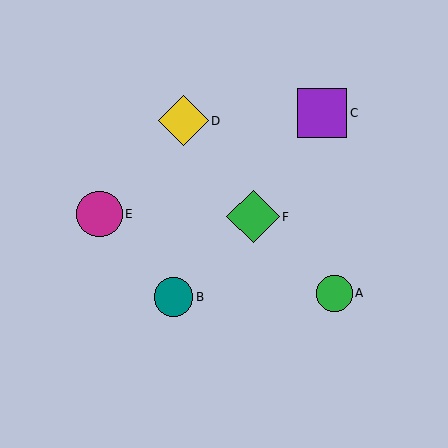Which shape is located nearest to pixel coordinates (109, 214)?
The magenta circle (labeled E) at (99, 214) is nearest to that location.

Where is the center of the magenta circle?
The center of the magenta circle is at (99, 214).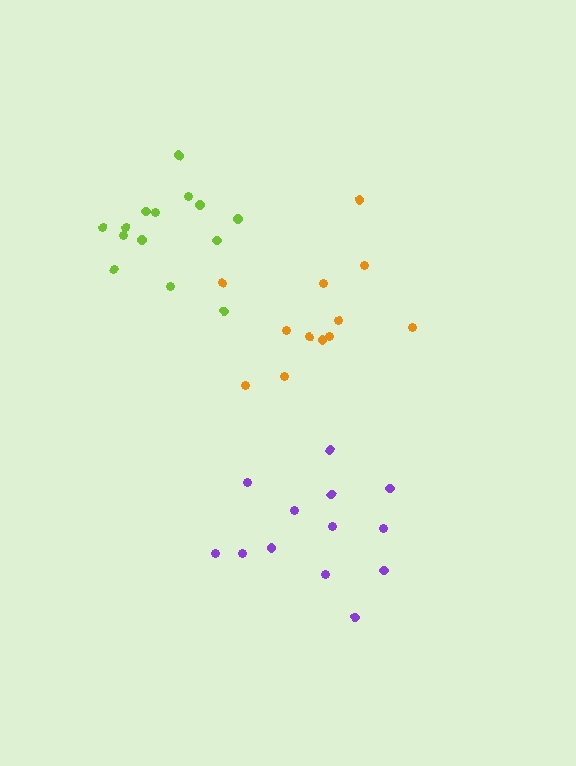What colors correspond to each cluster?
The clusters are colored: orange, purple, lime.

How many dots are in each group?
Group 1: 12 dots, Group 2: 13 dots, Group 3: 14 dots (39 total).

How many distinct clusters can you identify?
There are 3 distinct clusters.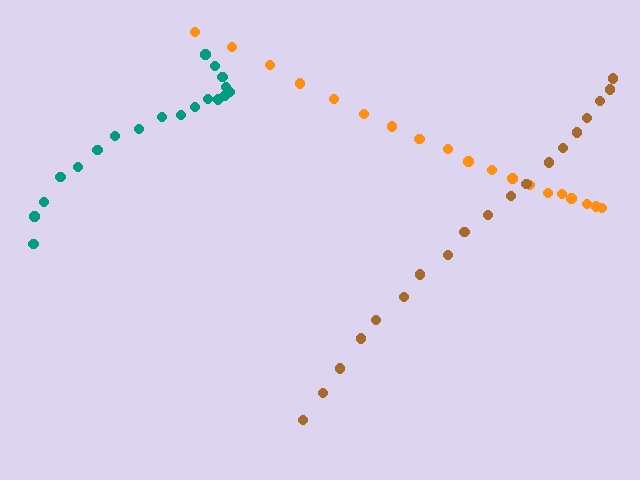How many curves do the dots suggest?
There are 3 distinct paths.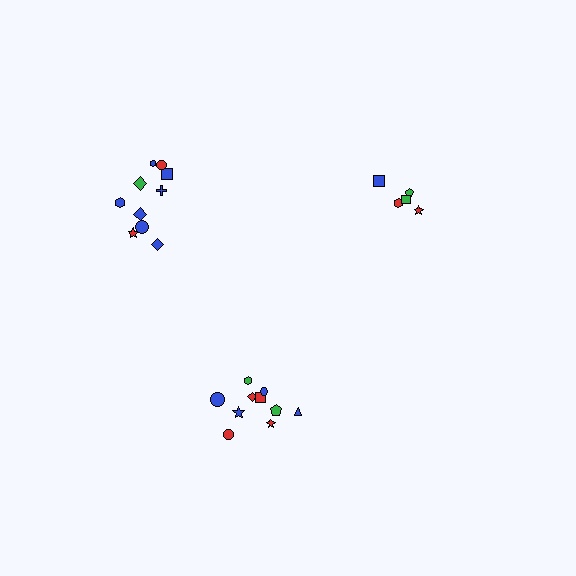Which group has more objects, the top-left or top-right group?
The top-left group.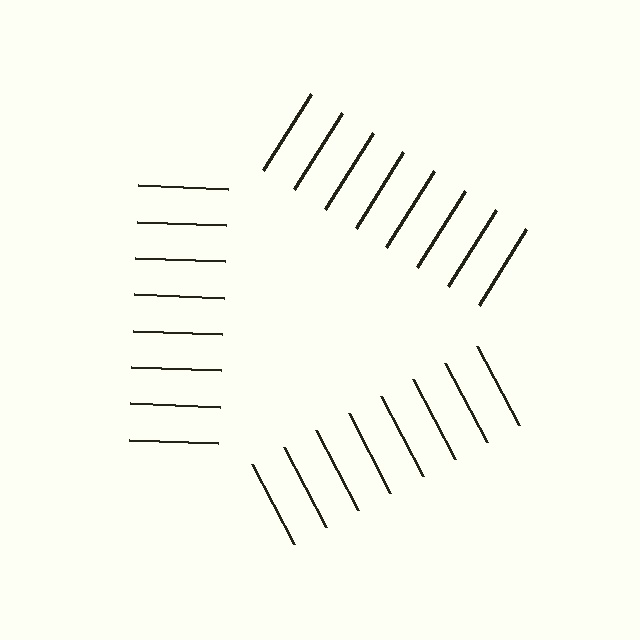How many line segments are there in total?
24 — 8 along each of the 3 edges.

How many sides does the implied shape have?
3 sides — the line-ends trace a triangle.